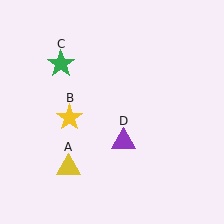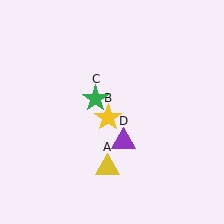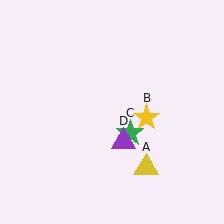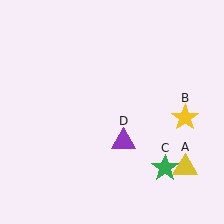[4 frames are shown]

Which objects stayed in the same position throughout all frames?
Purple triangle (object D) remained stationary.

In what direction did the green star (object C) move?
The green star (object C) moved down and to the right.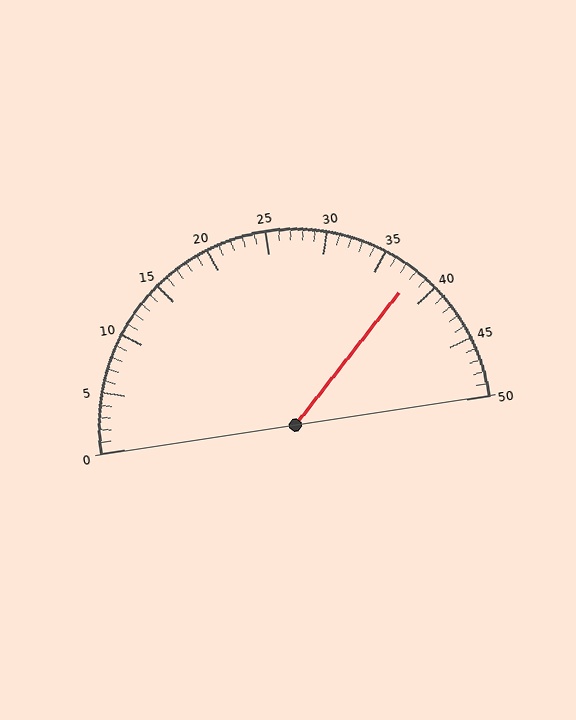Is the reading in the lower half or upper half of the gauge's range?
The reading is in the upper half of the range (0 to 50).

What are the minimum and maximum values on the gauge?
The gauge ranges from 0 to 50.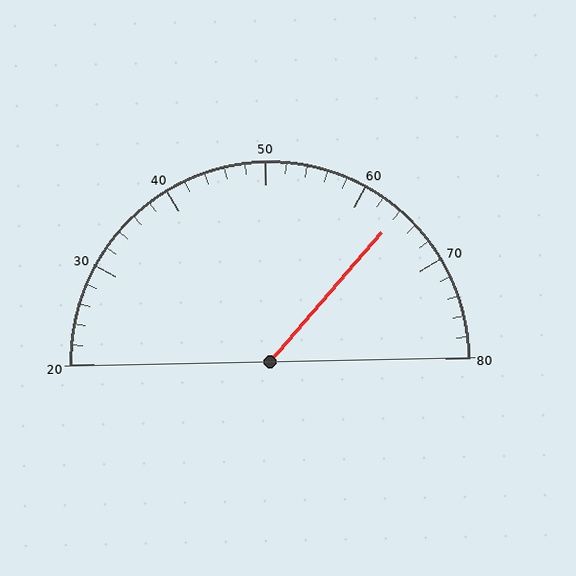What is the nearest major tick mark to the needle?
The nearest major tick mark is 60.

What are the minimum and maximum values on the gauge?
The gauge ranges from 20 to 80.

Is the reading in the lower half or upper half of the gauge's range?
The reading is in the upper half of the range (20 to 80).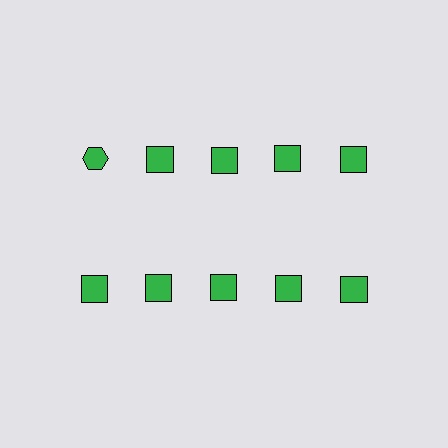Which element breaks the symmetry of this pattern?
The green hexagon in the top row, leftmost column breaks the symmetry. All other shapes are green squares.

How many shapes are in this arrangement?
There are 10 shapes arranged in a grid pattern.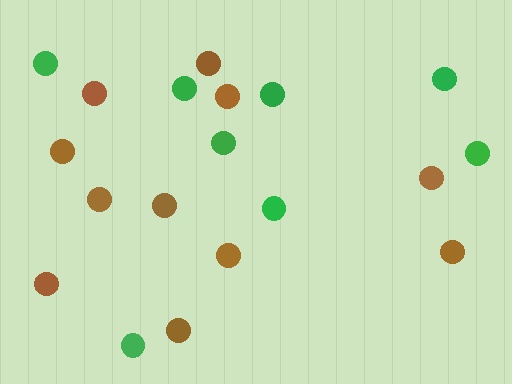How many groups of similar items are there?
There are 2 groups: one group of brown circles (11) and one group of green circles (8).